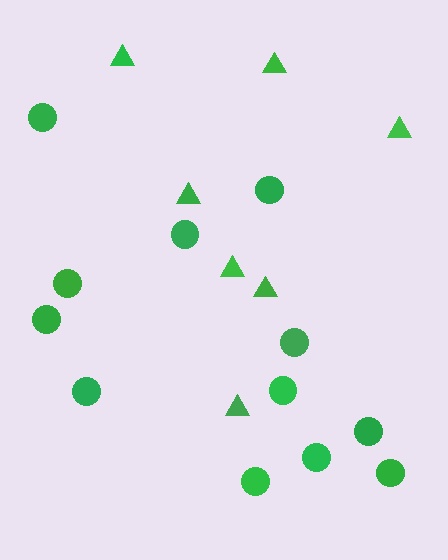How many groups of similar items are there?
There are 2 groups: one group of circles (12) and one group of triangles (7).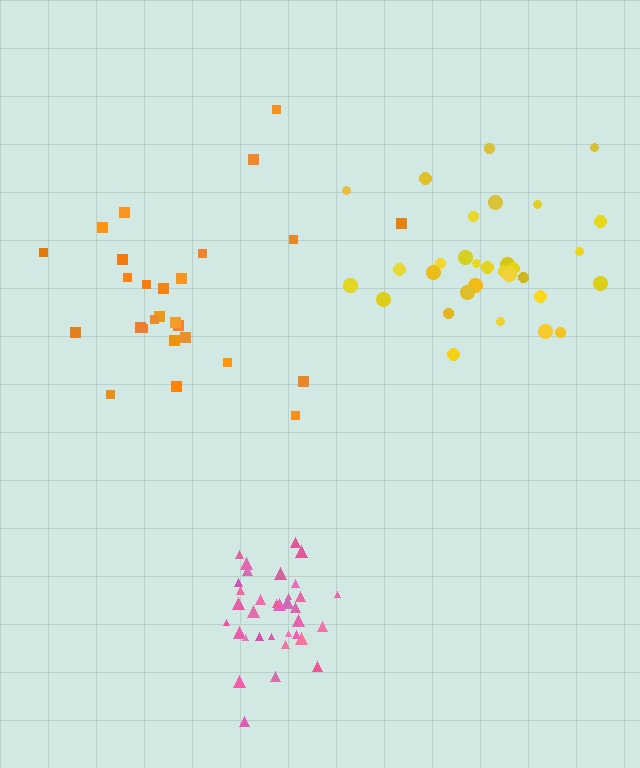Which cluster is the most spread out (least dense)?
Orange.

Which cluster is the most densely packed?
Pink.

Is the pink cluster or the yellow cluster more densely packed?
Pink.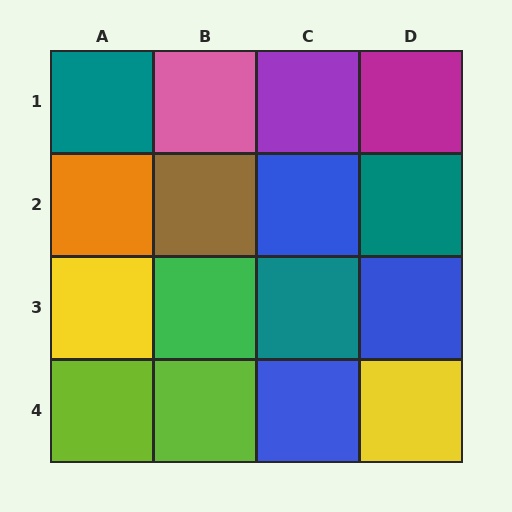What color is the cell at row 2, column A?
Orange.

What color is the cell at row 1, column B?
Pink.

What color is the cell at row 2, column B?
Brown.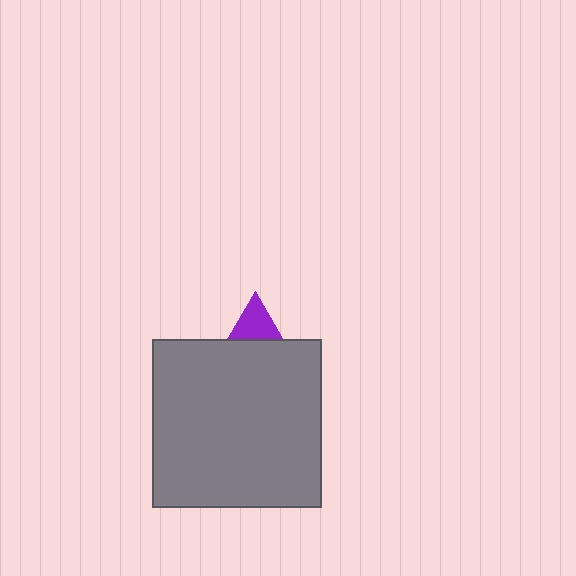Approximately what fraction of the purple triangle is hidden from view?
Roughly 63% of the purple triangle is hidden behind the gray square.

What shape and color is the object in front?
The object in front is a gray square.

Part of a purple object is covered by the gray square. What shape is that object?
It is a triangle.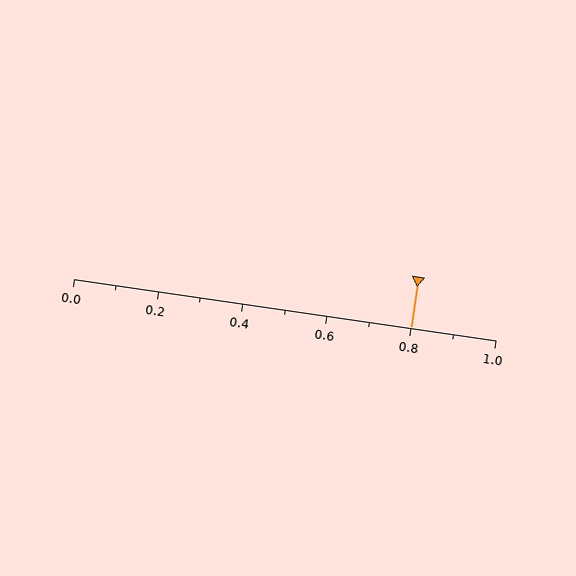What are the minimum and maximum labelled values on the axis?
The axis runs from 0.0 to 1.0.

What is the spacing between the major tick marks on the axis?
The major ticks are spaced 0.2 apart.